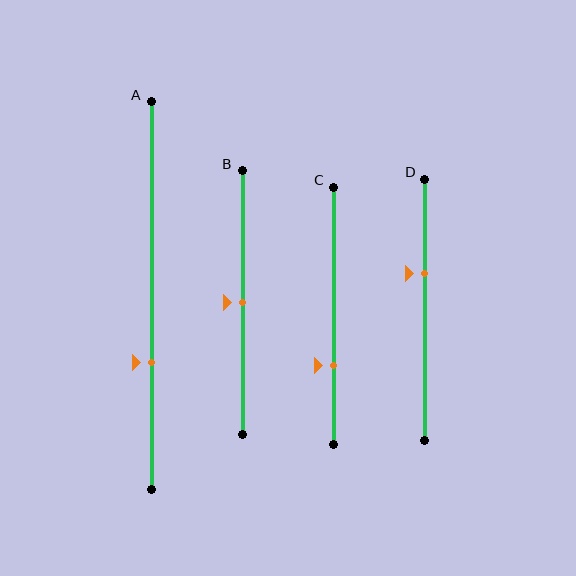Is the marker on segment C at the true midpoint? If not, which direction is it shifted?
No, the marker on segment C is shifted downward by about 19% of the segment length.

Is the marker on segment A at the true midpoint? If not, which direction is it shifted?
No, the marker on segment A is shifted downward by about 17% of the segment length.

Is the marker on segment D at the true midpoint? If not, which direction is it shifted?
No, the marker on segment D is shifted upward by about 14% of the segment length.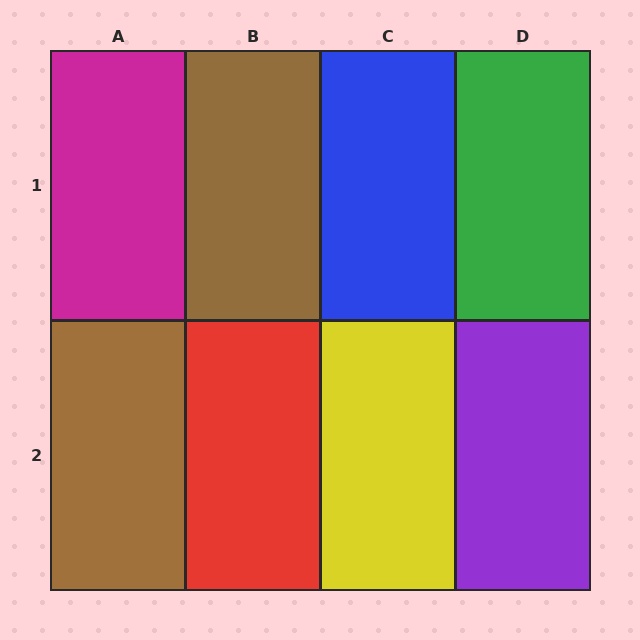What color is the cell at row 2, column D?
Purple.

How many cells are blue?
1 cell is blue.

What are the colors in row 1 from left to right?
Magenta, brown, blue, green.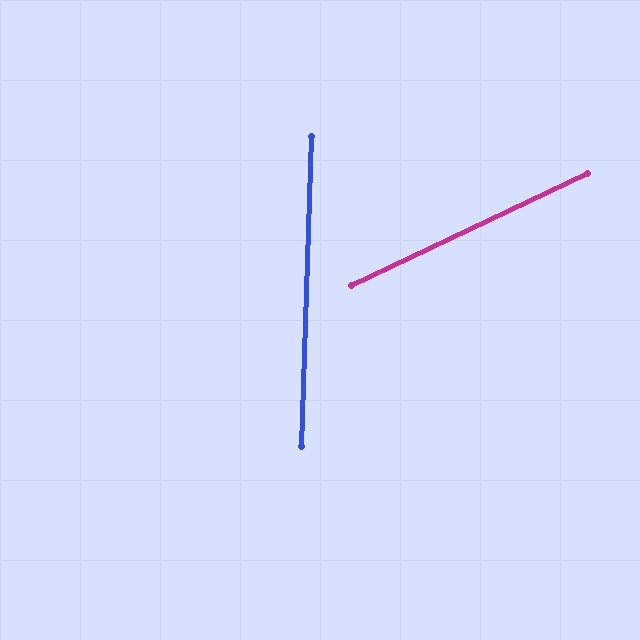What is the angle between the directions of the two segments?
Approximately 63 degrees.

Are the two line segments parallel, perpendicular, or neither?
Neither parallel nor perpendicular — they differ by about 63°.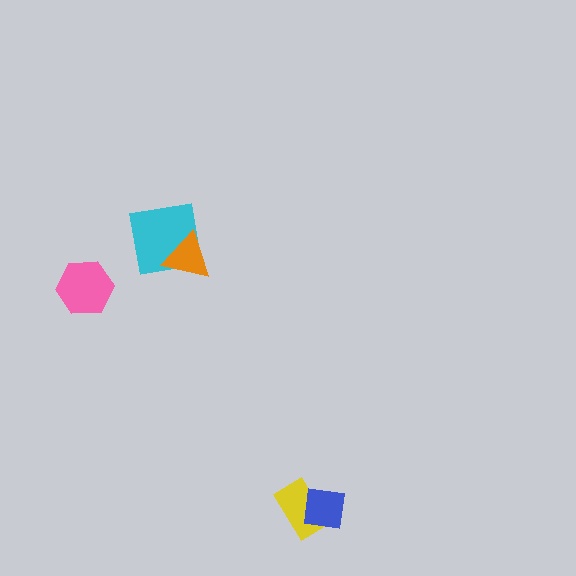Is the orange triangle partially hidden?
No, no other shape covers it.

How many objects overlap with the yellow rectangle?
1 object overlaps with the yellow rectangle.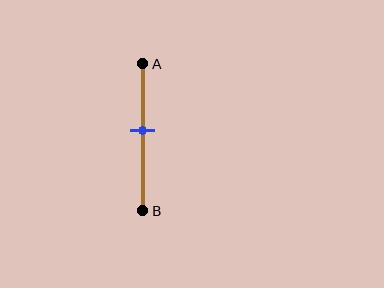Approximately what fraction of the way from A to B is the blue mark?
The blue mark is approximately 45% of the way from A to B.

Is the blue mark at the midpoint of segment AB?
No, the mark is at about 45% from A, not at the 50% midpoint.